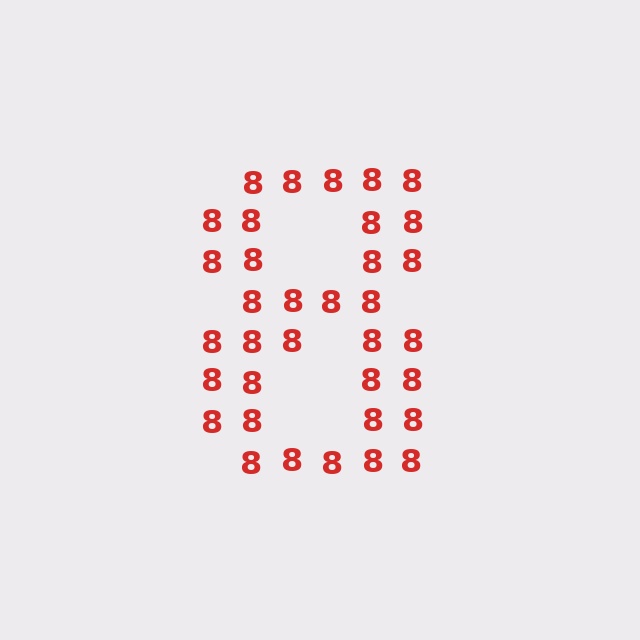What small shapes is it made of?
It is made of small digit 8's.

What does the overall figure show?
The overall figure shows the digit 8.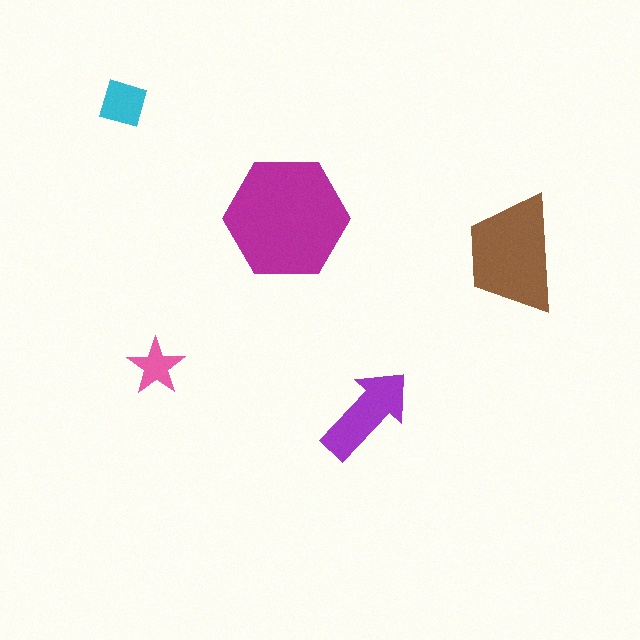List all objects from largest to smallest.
The magenta hexagon, the brown trapezoid, the purple arrow, the cyan diamond, the pink star.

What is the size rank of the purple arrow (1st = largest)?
3rd.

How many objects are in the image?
There are 5 objects in the image.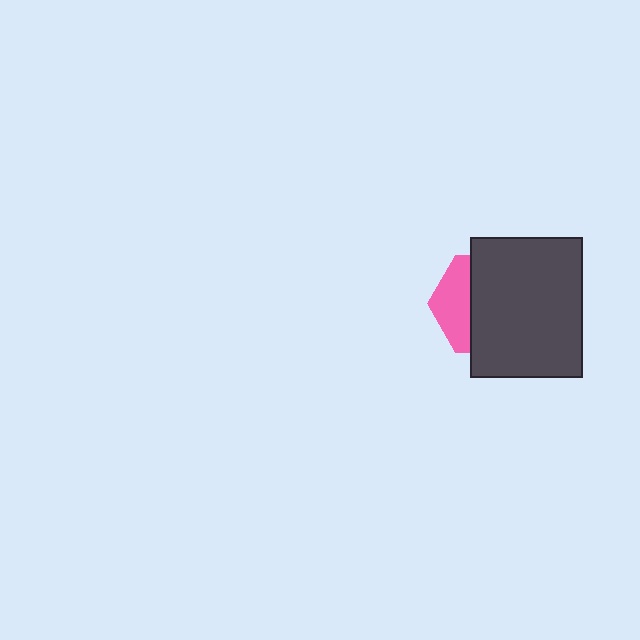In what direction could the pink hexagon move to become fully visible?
The pink hexagon could move left. That would shift it out from behind the dark gray rectangle entirely.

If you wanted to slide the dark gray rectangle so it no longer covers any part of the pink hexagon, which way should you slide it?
Slide it right — that is the most direct way to separate the two shapes.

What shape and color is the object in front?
The object in front is a dark gray rectangle.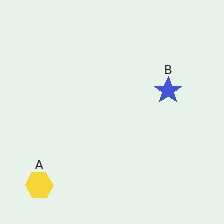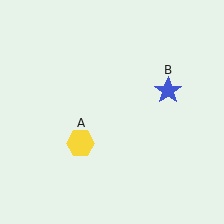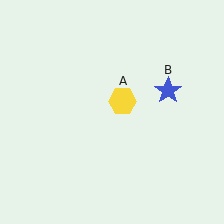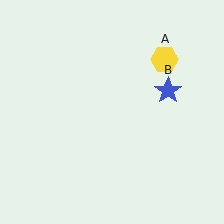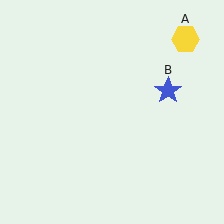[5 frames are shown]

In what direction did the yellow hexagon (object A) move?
The yellow hexagon (object A) moved up and to the right.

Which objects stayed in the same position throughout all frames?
Blue star (object B) remained stationary.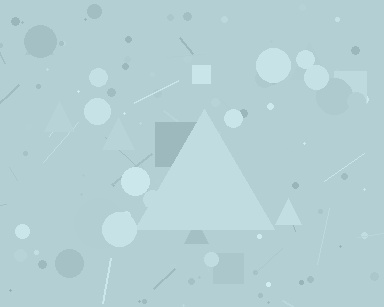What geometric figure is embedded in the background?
A triangle is embedded in the background.